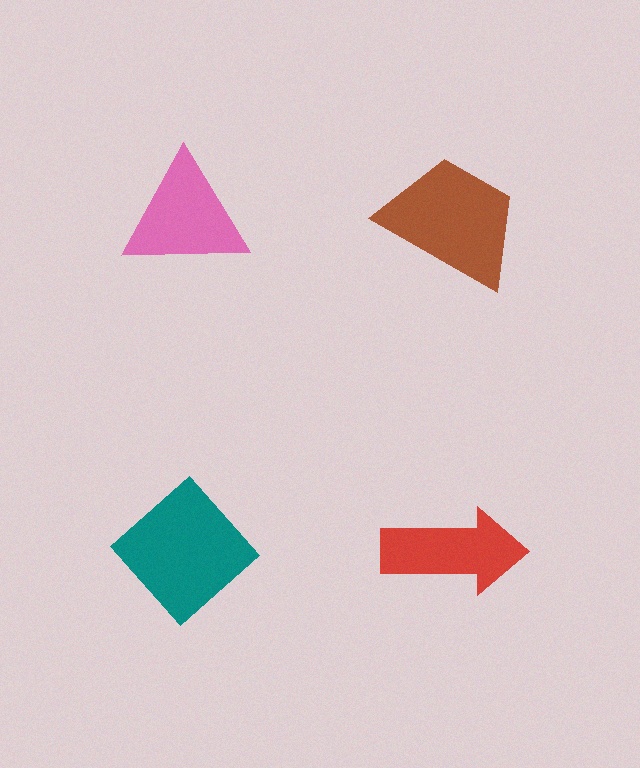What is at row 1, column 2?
A brown trapezoid.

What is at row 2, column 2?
A red arrow.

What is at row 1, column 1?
A pink triangle.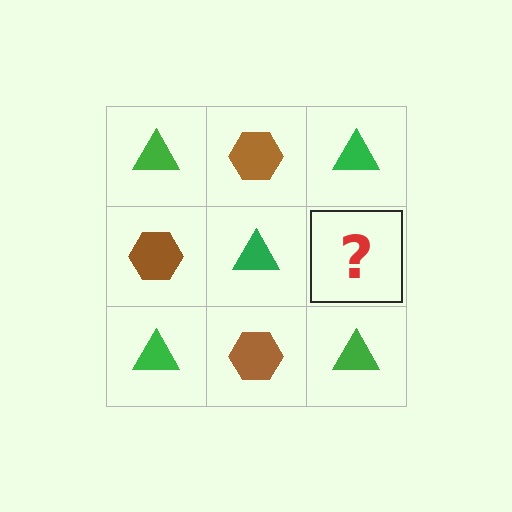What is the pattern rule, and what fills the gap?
The rule is that it alternates green triangle and brown hexagon in a checkerboard pattern. The gap should be filled with a brown hexagon.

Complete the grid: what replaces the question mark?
The question mark should be replaced with a brown hexagon.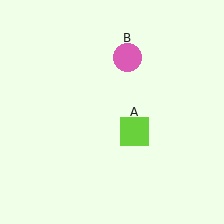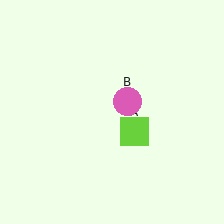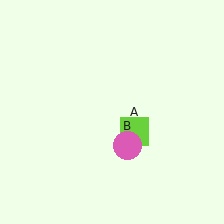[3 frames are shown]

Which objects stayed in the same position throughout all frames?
Lime square (object A) remained stationary.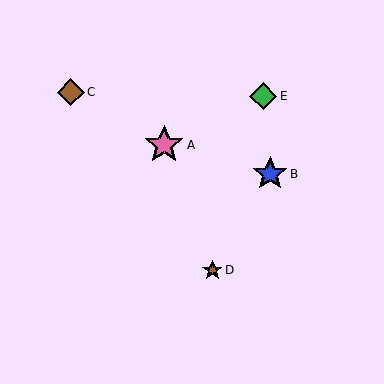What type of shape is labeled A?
Shape A is a pink star.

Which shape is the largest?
The pink star (labeled A) is the largest.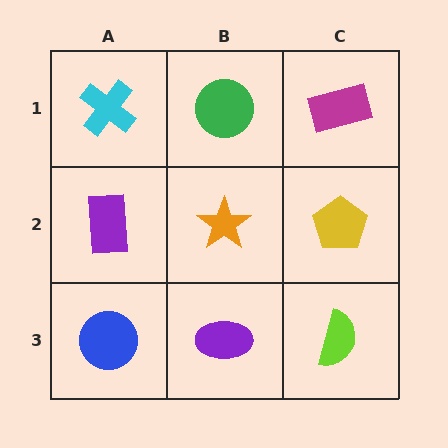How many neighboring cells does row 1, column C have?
2.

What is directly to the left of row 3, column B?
A blue circle.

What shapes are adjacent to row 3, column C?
A yellow pentagon (row 2, column C), a purple ellipse (row 3, column B).